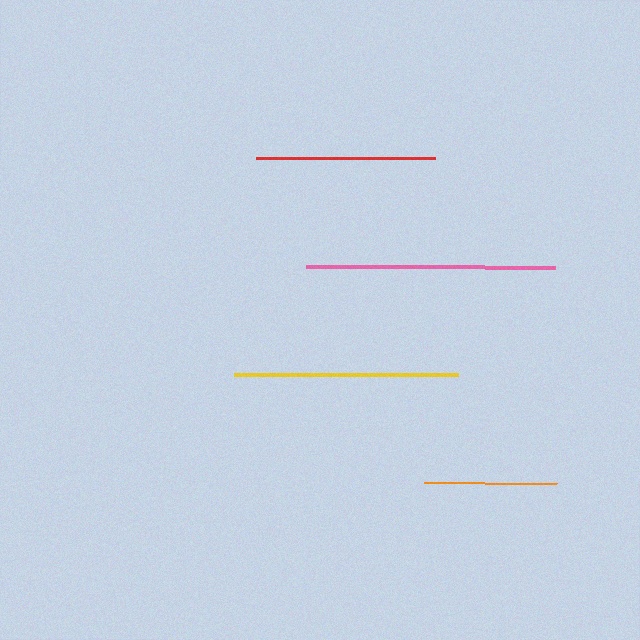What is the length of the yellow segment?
The yellow segment is approximately 224 pixels long.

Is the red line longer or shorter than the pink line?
The pink line is longer than the red line.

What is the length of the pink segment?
The pink segment is approximately 248 pixels long.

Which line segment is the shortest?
The orange line is the shortest at approximately 133 pixels.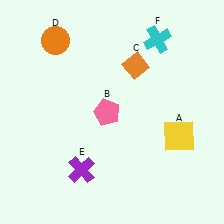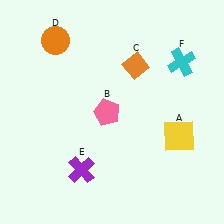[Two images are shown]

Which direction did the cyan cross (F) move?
The cyan cross (F) moved right.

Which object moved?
The cyan cross (F) moved right.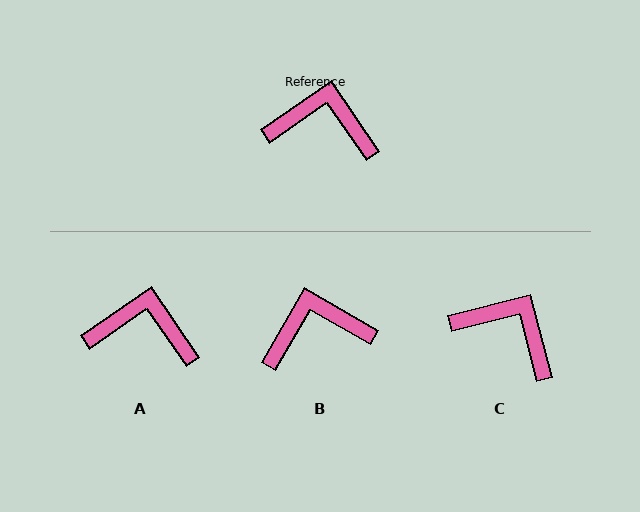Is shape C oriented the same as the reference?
No, it is off by about 20 degrees.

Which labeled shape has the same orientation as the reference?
A.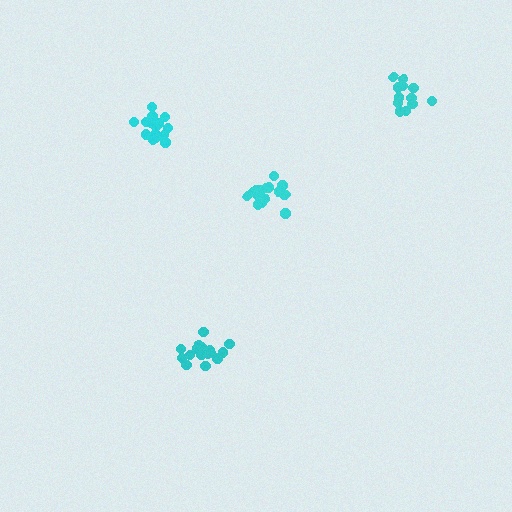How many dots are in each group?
Group 1: 16 dots, Group 2: 17 dots, Group 3: 12 dots, Group 4: 17 dots (62 total).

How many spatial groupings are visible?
There are 4 spatial groupings.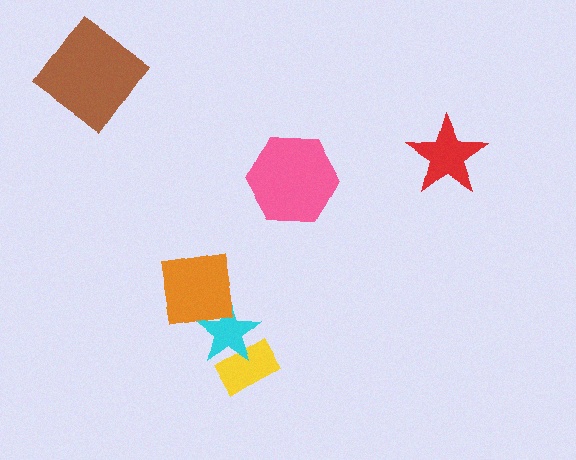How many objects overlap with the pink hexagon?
0 objects overlap with the pink hexagon.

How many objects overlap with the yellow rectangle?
1 object overlaps with the yellow rectangle.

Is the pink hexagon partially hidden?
No, no other shape covers it.